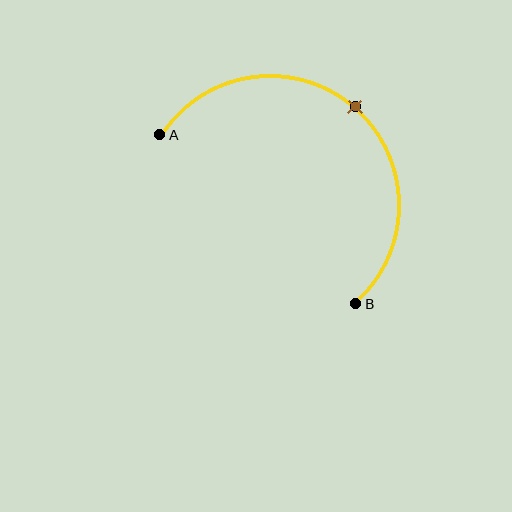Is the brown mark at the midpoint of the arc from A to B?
Yes. The brown mark lies on the arc at equal arc-length from both A and B — it is the arc midpoint.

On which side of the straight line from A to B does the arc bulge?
The arc bulges above and to the right of the straight line connecting A and B.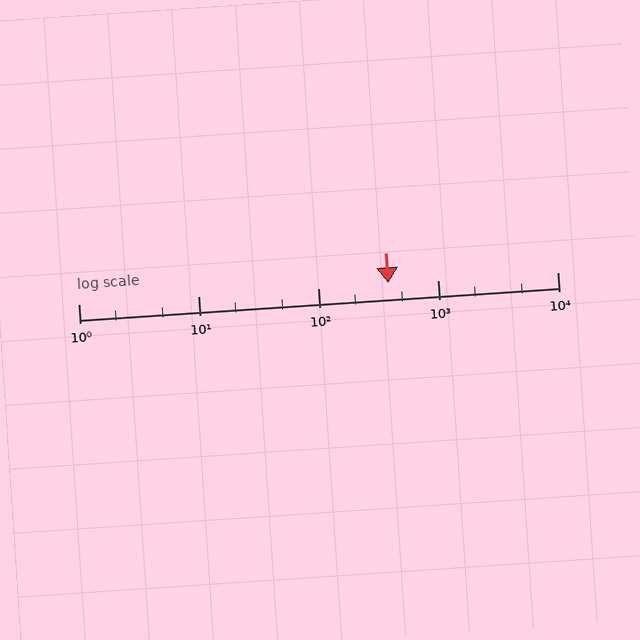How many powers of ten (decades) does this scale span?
The scale spans 4 decades, from 1 to 10000.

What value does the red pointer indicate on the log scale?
The pointer indicates approximately 390.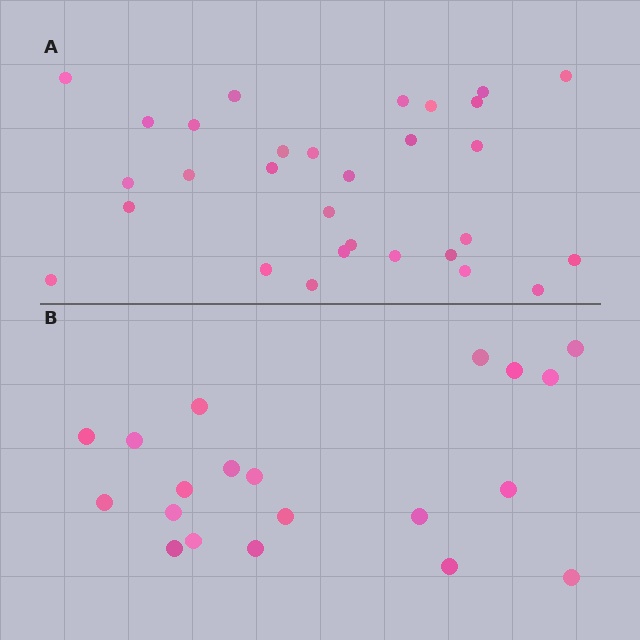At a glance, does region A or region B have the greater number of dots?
Region A (the top region) has more dots.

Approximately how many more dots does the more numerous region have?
Region A has roughly 10 or so more dots than region B.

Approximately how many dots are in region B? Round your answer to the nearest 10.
About 20 dots.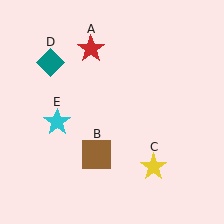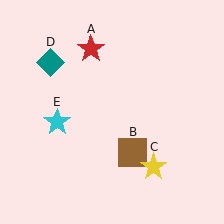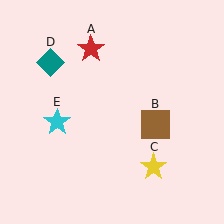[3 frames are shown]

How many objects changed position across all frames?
1 object changed position: brown square (object B).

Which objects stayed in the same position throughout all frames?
Red star (object A) and yellow star (object C) and teal diamond (object D) and cyan star (object E) remained stationary.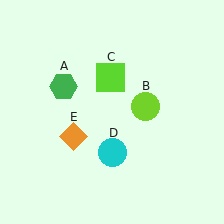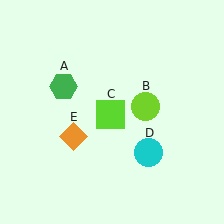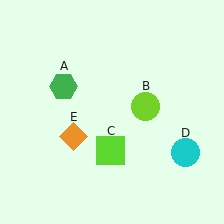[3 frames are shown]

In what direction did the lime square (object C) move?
The lime square (object C) moved down.